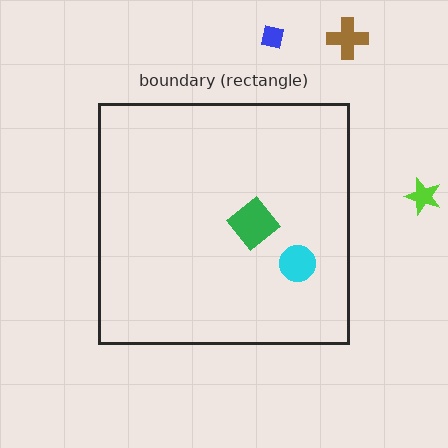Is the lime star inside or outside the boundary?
Outside.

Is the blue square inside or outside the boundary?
Outside.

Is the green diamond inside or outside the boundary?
Inside.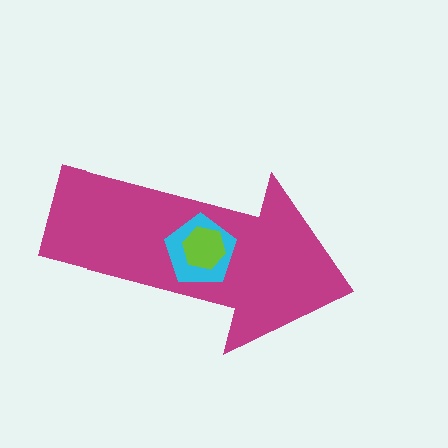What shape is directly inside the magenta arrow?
The cyan pentagon.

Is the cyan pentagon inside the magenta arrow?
Yes.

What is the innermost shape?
The lime hexagon.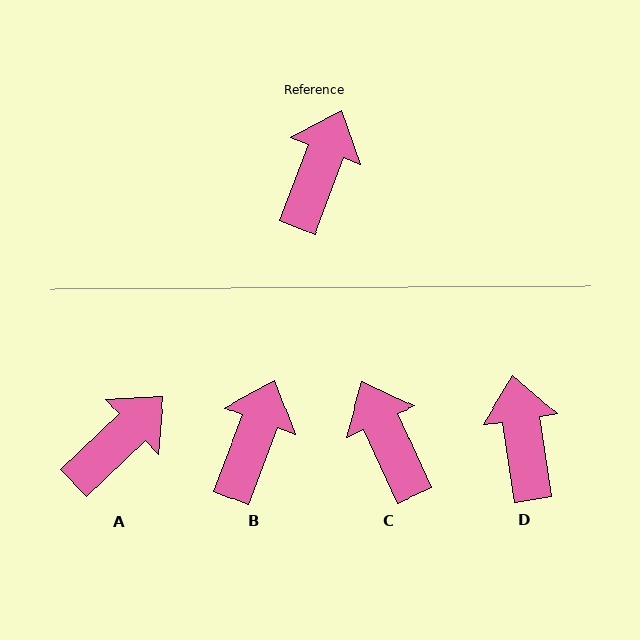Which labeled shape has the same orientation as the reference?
B.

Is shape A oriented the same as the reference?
No, it is off by about 26 degrees.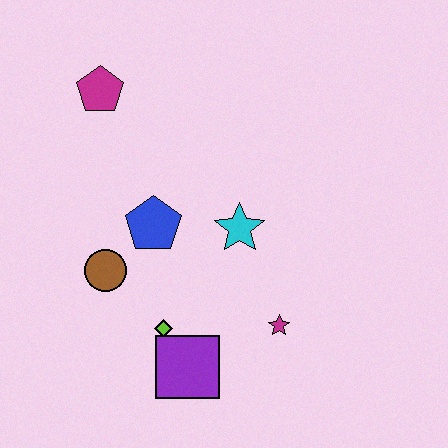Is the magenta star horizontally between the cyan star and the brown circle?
No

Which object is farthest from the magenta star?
The magenta pentagon is farthest from the magenta star.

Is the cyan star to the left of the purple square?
No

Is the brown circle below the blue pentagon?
Yes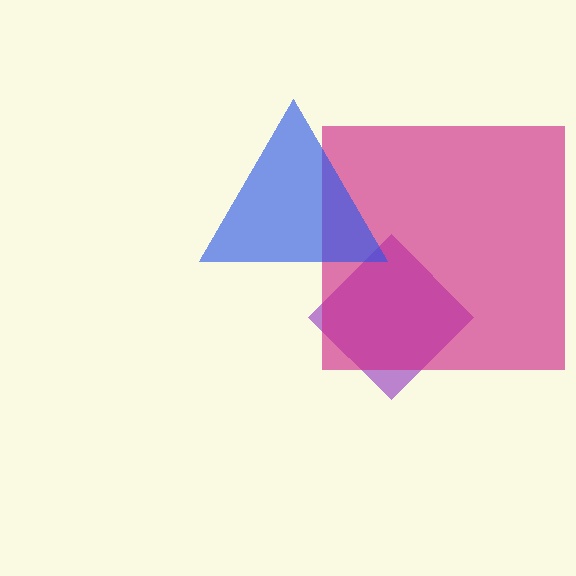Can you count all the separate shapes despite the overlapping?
Yes, there are 3 separate shapes.